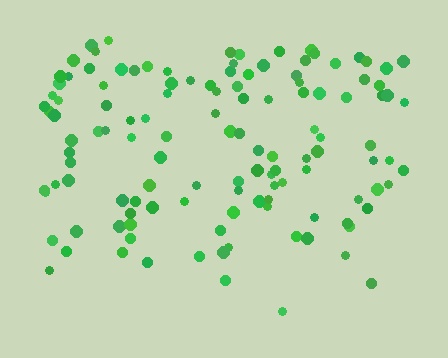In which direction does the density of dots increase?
From bottom to top, with the top side densest.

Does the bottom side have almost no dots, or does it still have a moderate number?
Still a moderate number, just noticeably fewer than the top.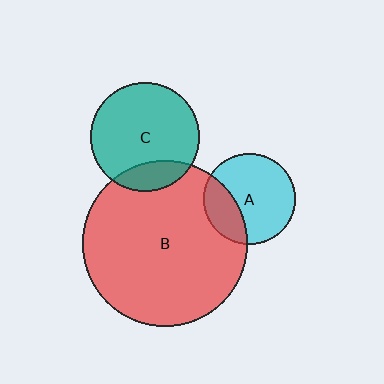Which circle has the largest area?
Circle B (red).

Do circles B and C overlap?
Yes.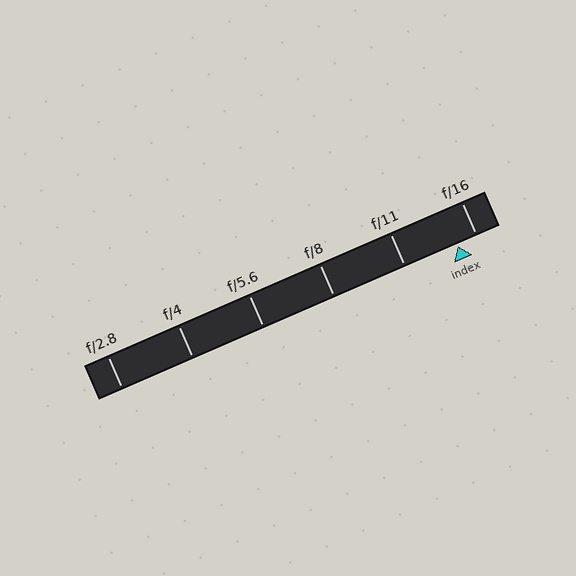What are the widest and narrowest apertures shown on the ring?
The widest aperture shown is f/2.8 and the narrowest is f/16.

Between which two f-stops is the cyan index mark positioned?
The index mark is between f/11 and f/16.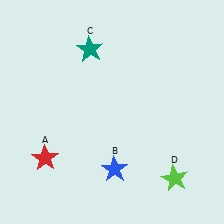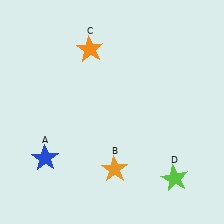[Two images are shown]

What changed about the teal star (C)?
In Image 1, C is teal. In Image 2, it changed to orange.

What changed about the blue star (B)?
In Image 1, B is blue. In Image 2, it changed to orange.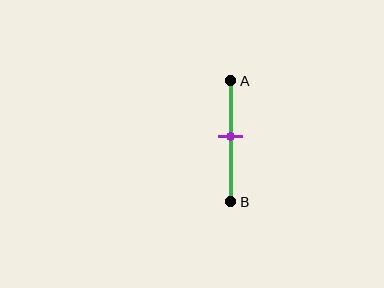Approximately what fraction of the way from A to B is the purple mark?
The purple mark is approximately 45% of the way from A to B.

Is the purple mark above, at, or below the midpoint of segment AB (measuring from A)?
The purple mark is above the midpoint of segment AB.